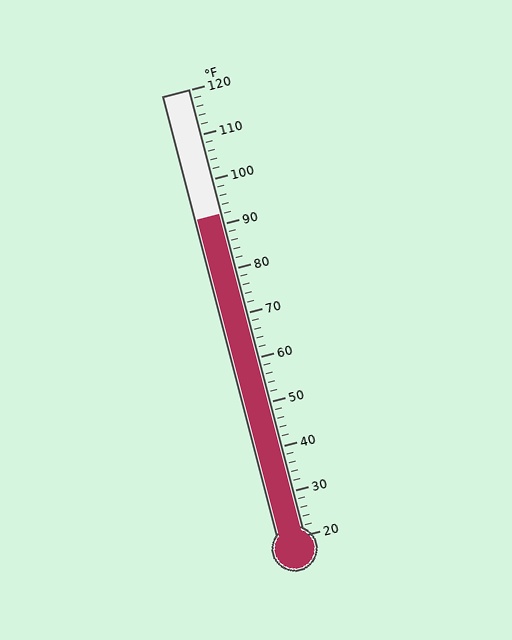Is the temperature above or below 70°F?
The temperature is above 70°F.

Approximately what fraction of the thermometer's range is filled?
The thermometer is filled to approximately 70% of its range.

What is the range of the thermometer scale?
The thermometer scale ranges from 20°F to 120°F.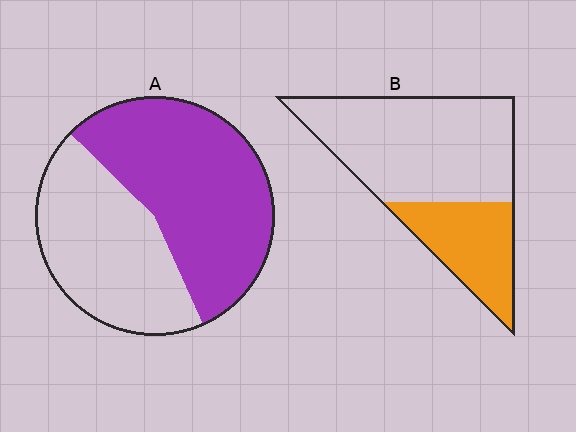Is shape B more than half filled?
No.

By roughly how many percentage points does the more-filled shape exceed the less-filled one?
By roughly 25 percentage points (A over B).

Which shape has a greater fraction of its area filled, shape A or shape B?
Shape A.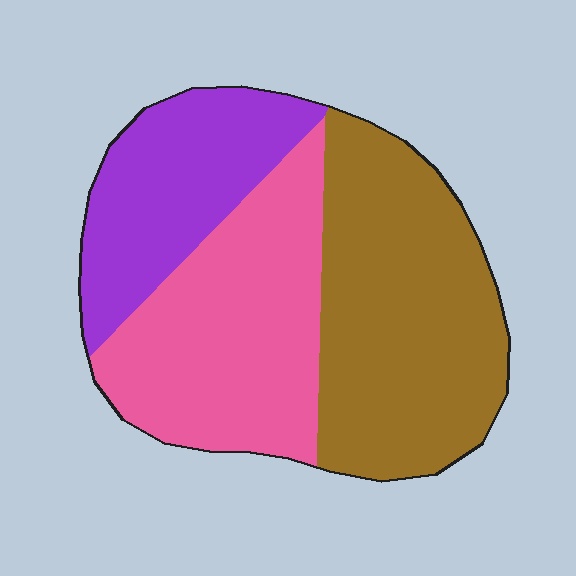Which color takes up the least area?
Purple, at roughly 25%.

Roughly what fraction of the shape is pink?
Pink takes up between a quarter and a half of the shape.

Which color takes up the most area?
Brown, at roughly 40%.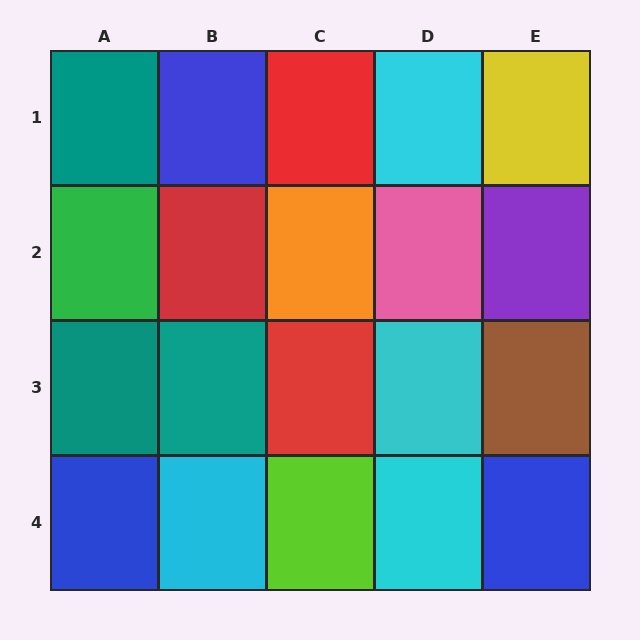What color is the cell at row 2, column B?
Red.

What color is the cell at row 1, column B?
Blue.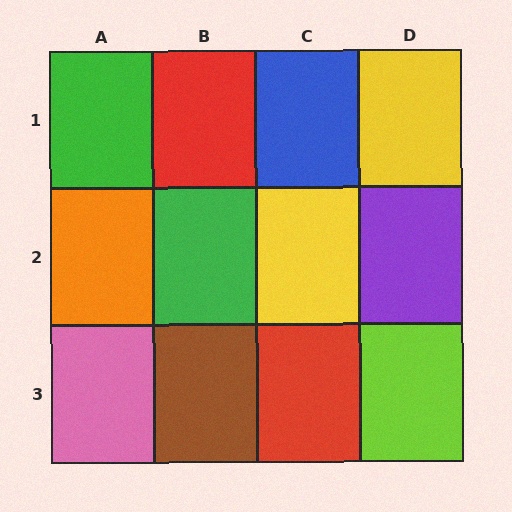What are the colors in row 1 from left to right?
Green, red, blue, yellow.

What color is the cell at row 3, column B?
Brown.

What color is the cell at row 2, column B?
Green.